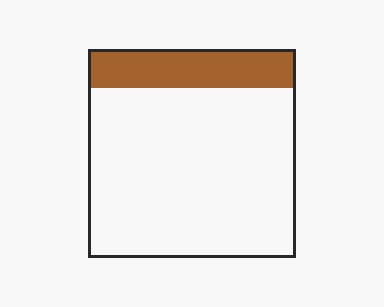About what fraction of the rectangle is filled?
About one fifth (1/5).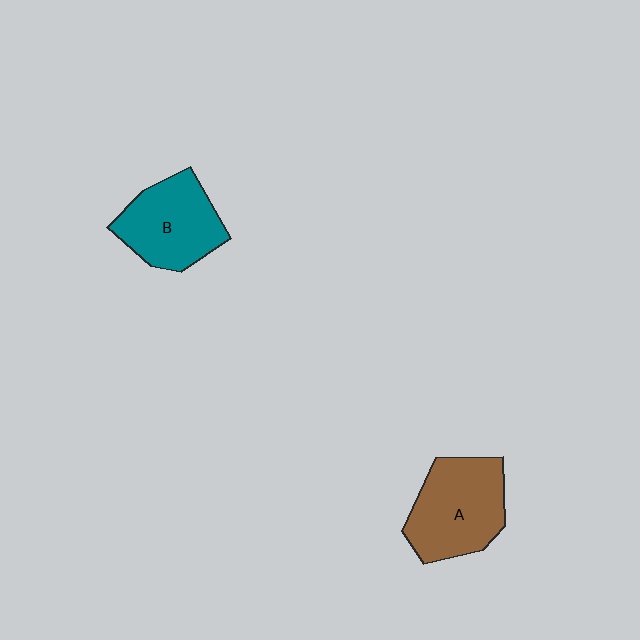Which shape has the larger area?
Shape A (brown).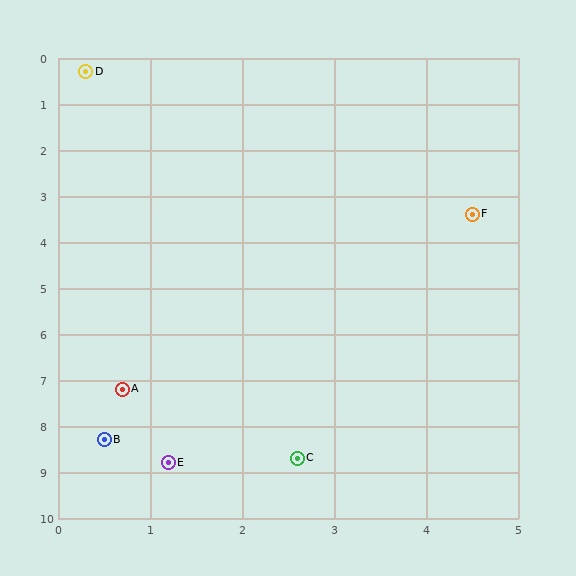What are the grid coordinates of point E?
Point E is at approximately (1.2, 8.8).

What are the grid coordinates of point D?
Point D is at approximately (0.3, 0.3).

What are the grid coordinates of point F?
Point F is at approximately (4.5, 3.4).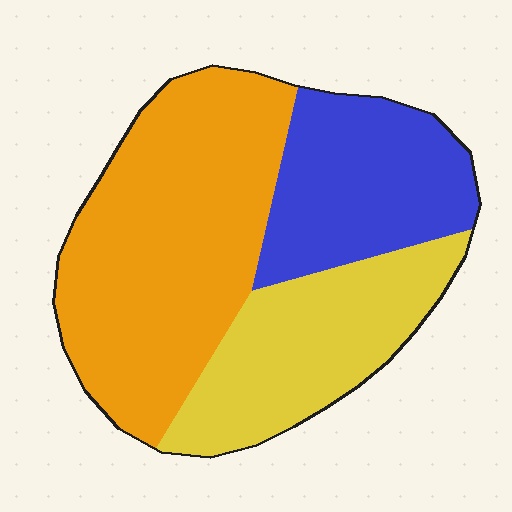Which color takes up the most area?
Orange, at roughly 50%.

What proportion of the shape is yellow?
Yellow covers around 25% of the shape.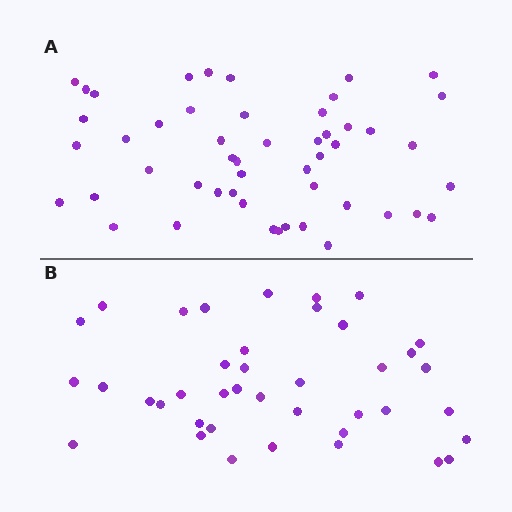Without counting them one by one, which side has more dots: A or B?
Region A (the top region) has more dots.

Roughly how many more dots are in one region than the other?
Region A has roughly 10 or so more dots than region B.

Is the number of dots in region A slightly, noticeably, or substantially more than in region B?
Region A has noticeably more, but not dramatically so. The ratio is roughly 1.2 to 1.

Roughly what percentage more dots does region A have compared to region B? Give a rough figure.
About 25% more.